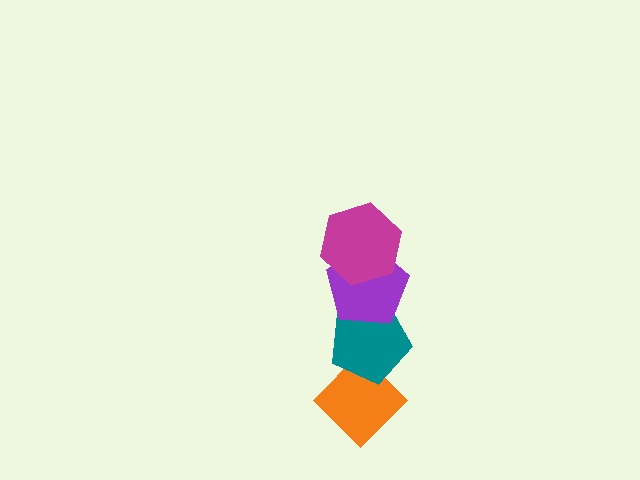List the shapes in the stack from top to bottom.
From top to bottom: the magenta hexagon, the purple pentagon, the teal pentagon, the orange diamond.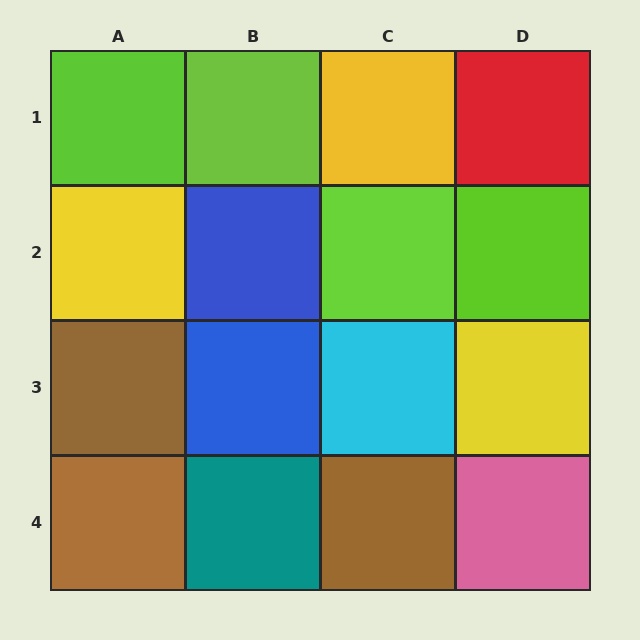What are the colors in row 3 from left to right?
Brown, blue, cyan, yellow.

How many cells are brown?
3 cells are brown.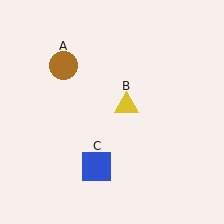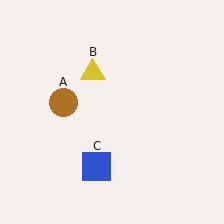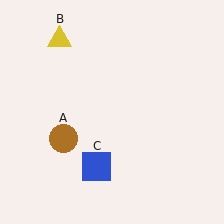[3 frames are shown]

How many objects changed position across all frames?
2 objects changed position: brown circle (object A), yellow triangle (object B).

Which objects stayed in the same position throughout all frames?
Blue square (object C) remained stationary.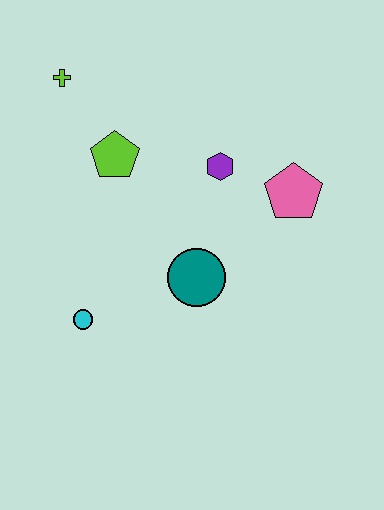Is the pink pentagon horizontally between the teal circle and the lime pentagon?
No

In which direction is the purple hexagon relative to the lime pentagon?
The purple hexagon is to the right of the lime pentagon.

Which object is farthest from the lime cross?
The pink pentagon is farthest from the lime cross.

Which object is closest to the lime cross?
The lime pentagon is closest to the lime cross.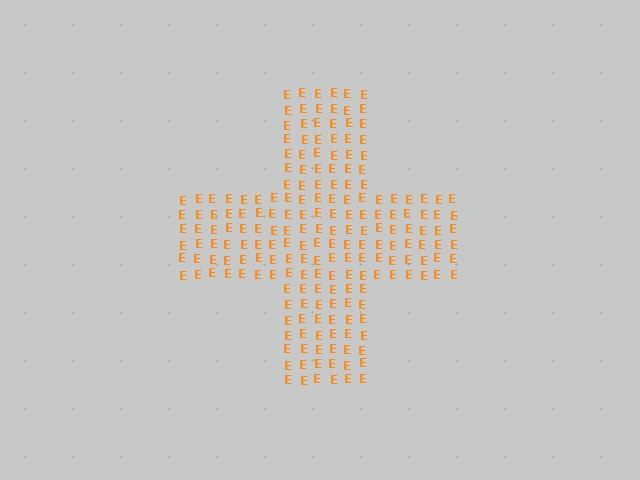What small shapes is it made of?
It is made of small letter E's.